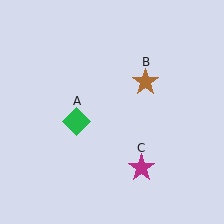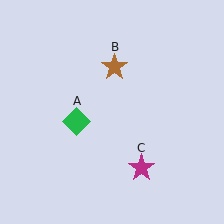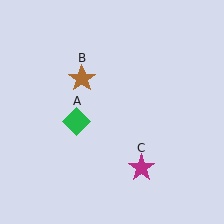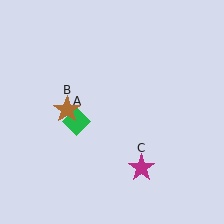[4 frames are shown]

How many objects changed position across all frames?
1 object changed position: brown star (object B).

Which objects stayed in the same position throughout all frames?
Green diamond (object A) and magenta star (object C) remained stationary.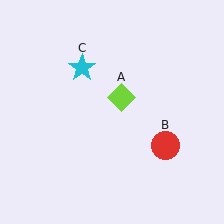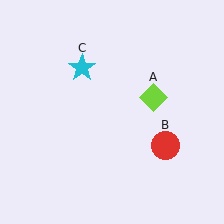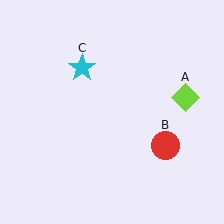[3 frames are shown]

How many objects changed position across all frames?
1 object changed position: lime diamond (object A).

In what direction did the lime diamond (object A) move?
The lime diamond (object A) moved right.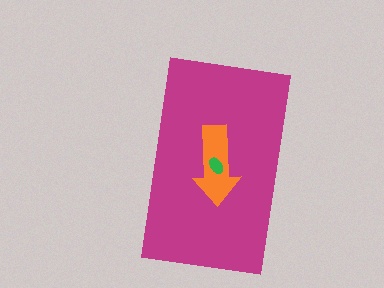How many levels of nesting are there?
3.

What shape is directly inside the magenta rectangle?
The orange arrow.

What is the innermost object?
The green ellipse.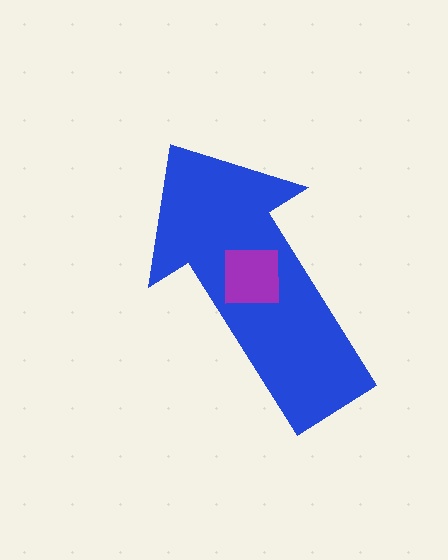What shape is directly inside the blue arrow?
The purple square.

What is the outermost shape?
The blue arrow.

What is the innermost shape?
The purple square.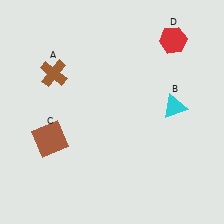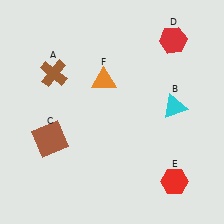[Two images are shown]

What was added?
A red hexagon (E), an orange triangle (F) were added in Image 2.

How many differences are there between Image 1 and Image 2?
There are 2 differences between the two images.